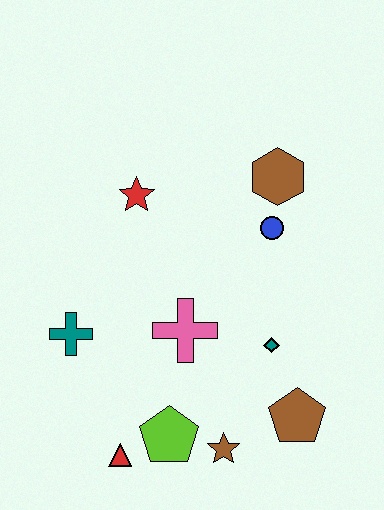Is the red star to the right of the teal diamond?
No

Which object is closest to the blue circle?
The brown hexagon is closest to the blue circle.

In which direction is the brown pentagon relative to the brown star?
The brown pentagon is to the right of the brown star.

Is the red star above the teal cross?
Yes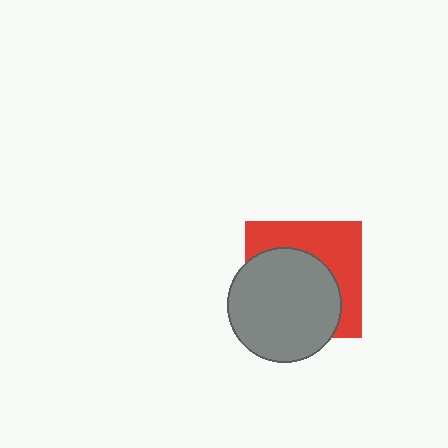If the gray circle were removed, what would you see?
You would see the complete red square.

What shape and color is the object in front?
The object in front is a gray circle.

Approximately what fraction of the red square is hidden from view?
Roughly 57% of the red square is hidden behind the gray circle.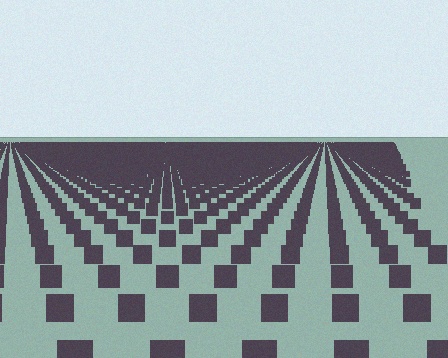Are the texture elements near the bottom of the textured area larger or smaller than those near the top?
Larger. Near the bottom, elements are closer to the viewer and appear at a bigger on-screen size.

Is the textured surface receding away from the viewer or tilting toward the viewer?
The surface is receding away from the viewer. Texture elements get smaller and denser toward the top.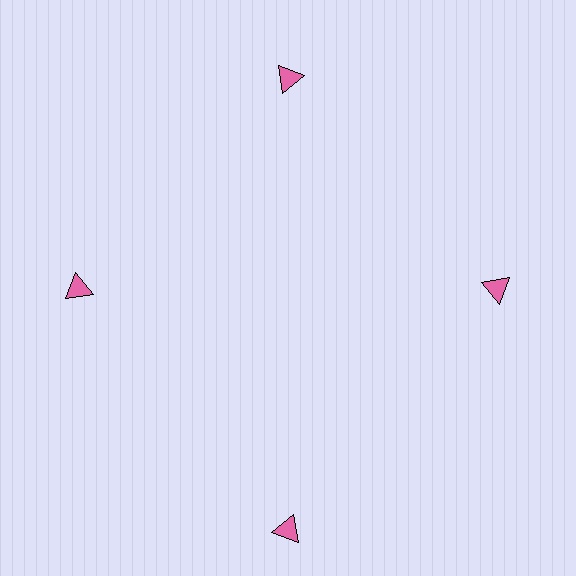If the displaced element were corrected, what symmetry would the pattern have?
It would have 4-fold rotational symmetry — the pattern would map onto itself every 90 degrees.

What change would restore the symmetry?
The symmetry would be restored by moving it inward, back onto the ring so that all 4 triangles sit at equal angles and equal distance from the center.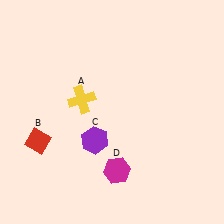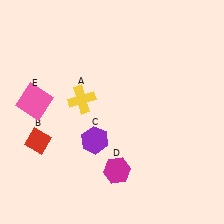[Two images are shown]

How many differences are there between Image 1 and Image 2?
There is 1 difference between the two images.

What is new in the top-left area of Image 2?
A pink square (E) was added in the top-left area of Image 2.